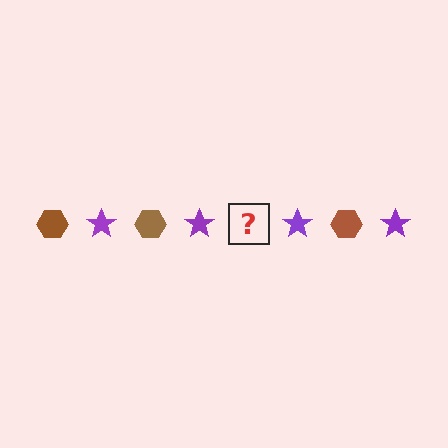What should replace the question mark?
The question mark should be replaced with a brown hexagon.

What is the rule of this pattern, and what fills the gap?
The rule is that the pattern alternates between brown hexagon and purple star. The gap should be filled with a brown hexagon.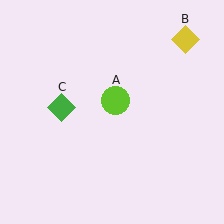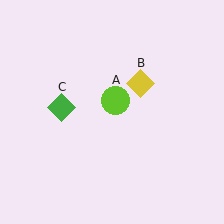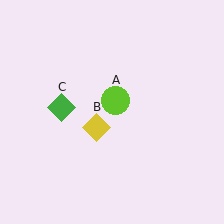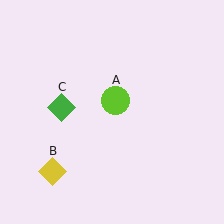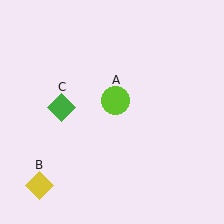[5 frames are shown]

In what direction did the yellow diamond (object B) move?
The yellow diamond (object B) moved down and to the left.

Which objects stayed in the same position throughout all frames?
Lime circle (object A) and green diamond (object C) remained stationary.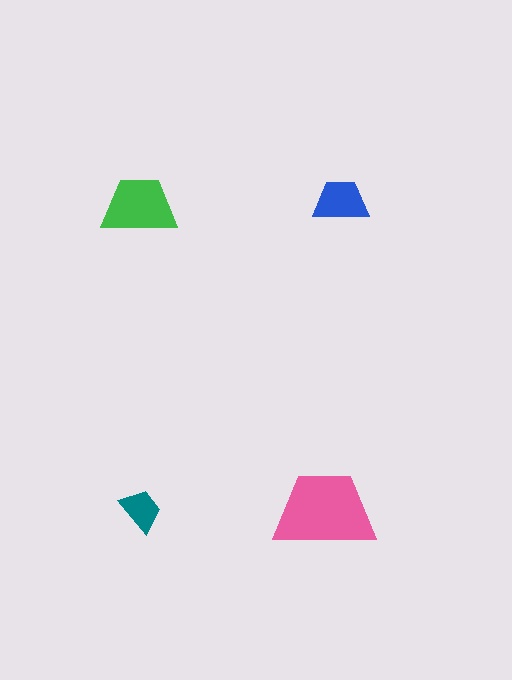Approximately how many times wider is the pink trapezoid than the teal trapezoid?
About 2.5 times wider.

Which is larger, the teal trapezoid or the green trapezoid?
The green one.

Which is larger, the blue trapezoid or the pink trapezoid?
The pink one.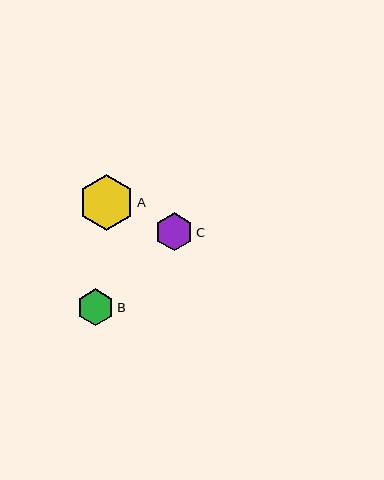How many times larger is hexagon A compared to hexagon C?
Hexagon A is approximately 1.5 times the size of hexagon C.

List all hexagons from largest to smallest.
From largest to smallest: A, C, B.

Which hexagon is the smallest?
Hexagon B is the smallest with a size of approximately 37 pixels.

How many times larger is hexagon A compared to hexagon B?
Hexagon A is approximately 1.5 times the size of hexagon B.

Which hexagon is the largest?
Hexagon A is the largest with a size of approximately 56 pixels.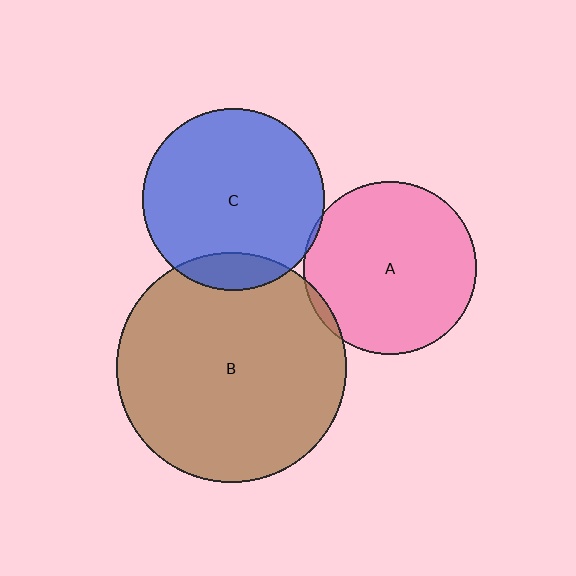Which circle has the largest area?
Circle B (brown).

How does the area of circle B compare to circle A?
Approximately 1.8 times.